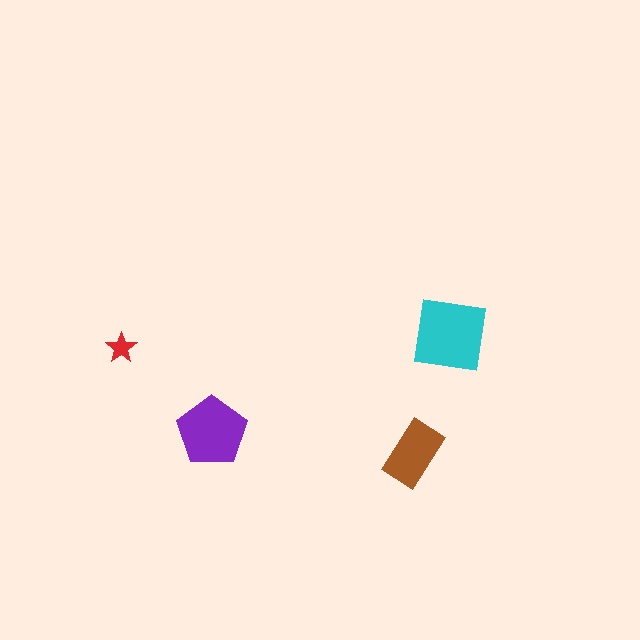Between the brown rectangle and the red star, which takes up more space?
The brown rectangle.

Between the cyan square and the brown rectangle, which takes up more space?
The cyan square.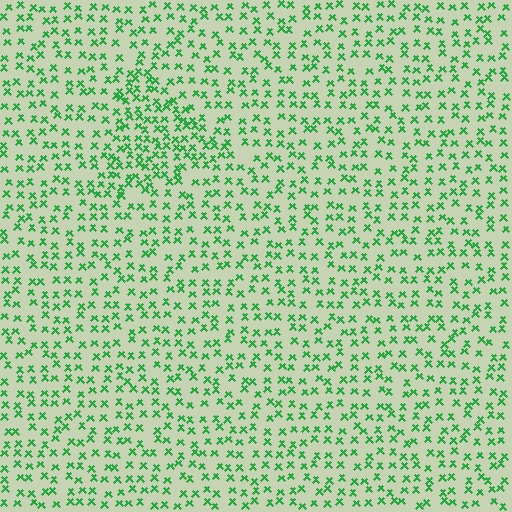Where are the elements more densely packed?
The elements are more densely packed inside the triangle boundary.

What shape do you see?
I see a triangle.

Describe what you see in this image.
The image contains small green elements arranged at two different densities. A triangle-shaped region is visible where the elements are more densely packed than the surrounding area.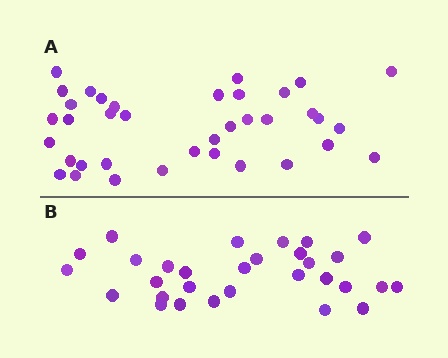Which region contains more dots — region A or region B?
Region A (the top region) has more dots.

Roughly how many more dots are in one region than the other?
Region A has roughly 8 or so more dots than region B.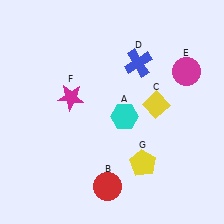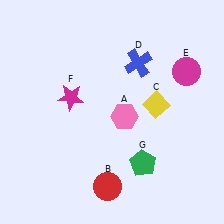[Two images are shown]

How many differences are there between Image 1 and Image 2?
There are 2 differences between the two images.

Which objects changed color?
A changed from cyan to pink. G changed from yellow to green.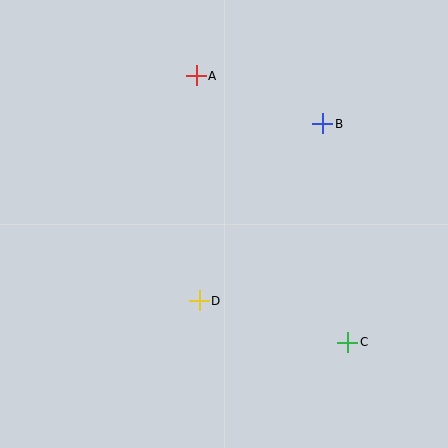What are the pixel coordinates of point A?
Point A is at (196, 76).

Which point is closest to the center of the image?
Point D at (199, 301) is closest to the center.